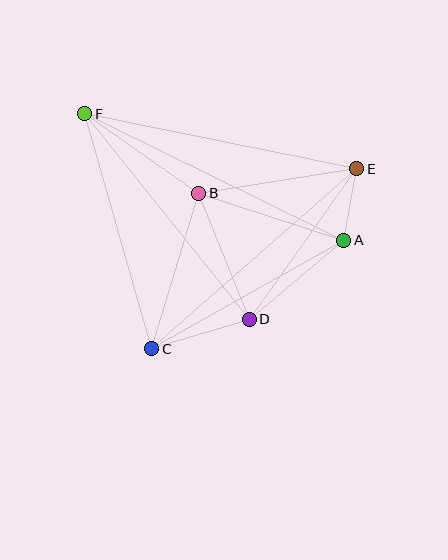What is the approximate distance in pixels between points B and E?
The distance between B and E is approximately 160 pixels.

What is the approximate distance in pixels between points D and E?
The distance between D and E is approximately 185 pixels.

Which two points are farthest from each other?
Points A and F are farthest from each other.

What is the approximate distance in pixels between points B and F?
The distance between B and F is approximately 139 pixels.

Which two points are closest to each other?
Points A and E are closest to each other.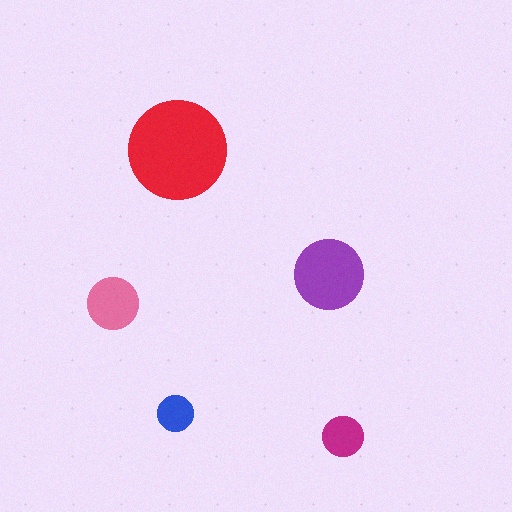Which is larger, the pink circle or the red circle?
The red one.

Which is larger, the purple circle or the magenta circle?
The purple one.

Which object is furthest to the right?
The magenta circle is rightmost.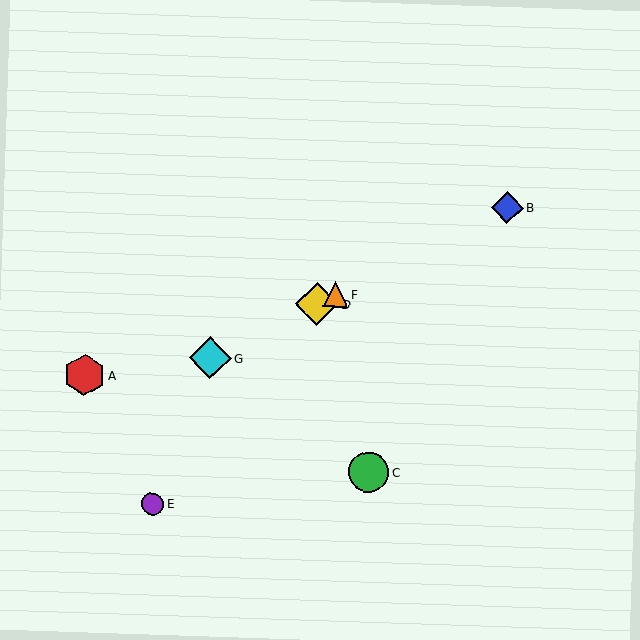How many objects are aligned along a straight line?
4 objects (B, D, F, G) are aligned along a straight line.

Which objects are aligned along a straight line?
Objects B, D, F, G are aligned along a straight line.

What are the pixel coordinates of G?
Object G is at (210, 358).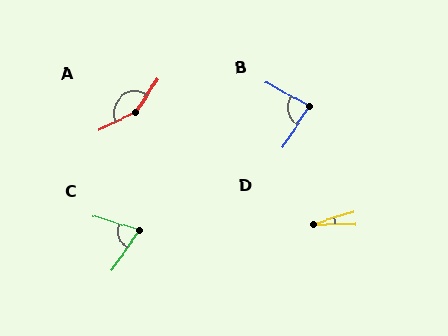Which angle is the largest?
A, at approximately 150 degrees.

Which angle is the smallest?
D, at approximately 17 degrees.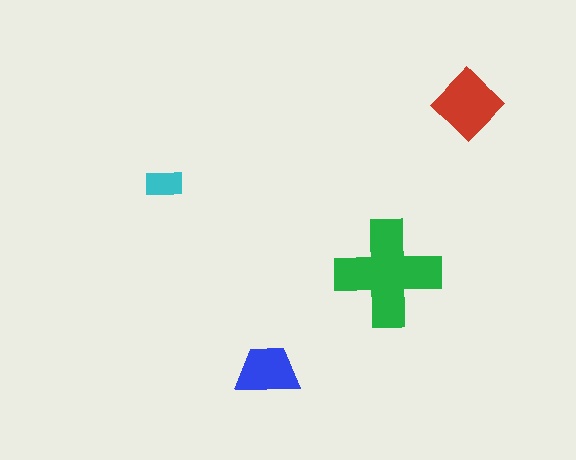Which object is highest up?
The red diamond is topmost.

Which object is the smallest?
The cyan rectangle.